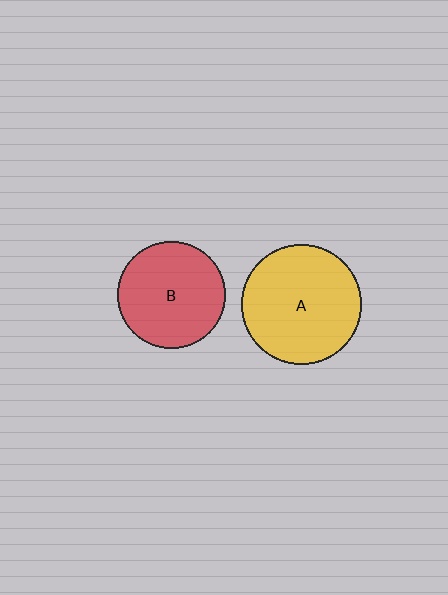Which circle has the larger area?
Circle A (yellow).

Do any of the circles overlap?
No, none of the circles overlap.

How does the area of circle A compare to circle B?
Approximately 1.2 times.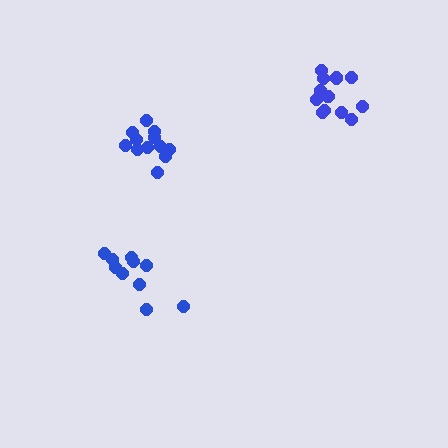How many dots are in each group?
Group 1: 12 dots, Group 2: 14 dots, Group 3: 10 dots (36 total).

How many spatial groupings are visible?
There are 3 spatial groupings.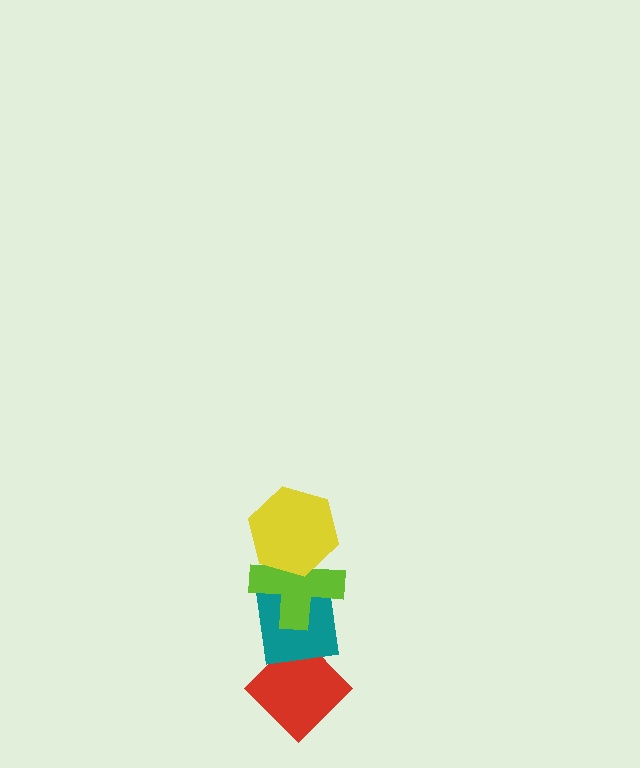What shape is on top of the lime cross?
The yellow hexagon is on top of the lime cross.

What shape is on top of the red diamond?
The teal square is on top of the red diamond.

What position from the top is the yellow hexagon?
The yellow hexagon is 1st from the top.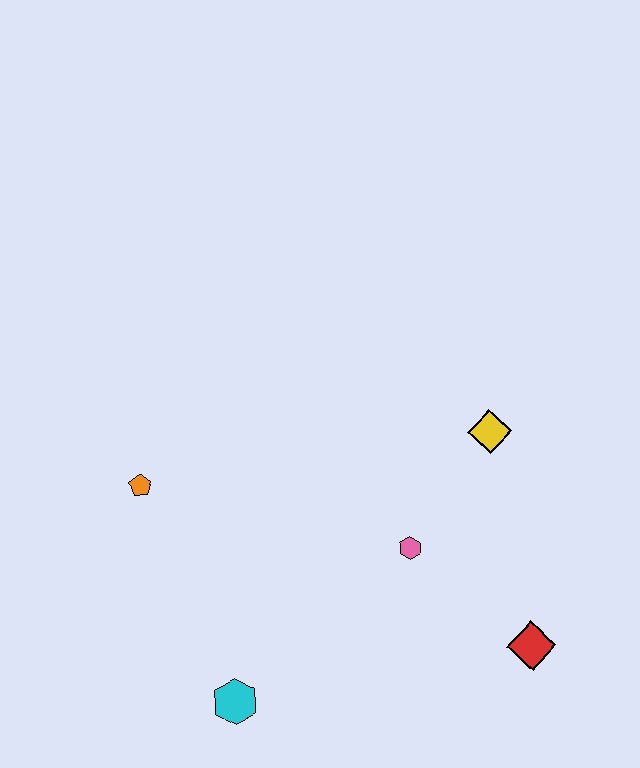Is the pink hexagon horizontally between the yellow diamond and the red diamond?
No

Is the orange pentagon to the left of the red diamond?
Yes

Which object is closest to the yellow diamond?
The pink hexagon is closest to the yellow diamond.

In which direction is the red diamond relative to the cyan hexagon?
The red diamond is to the right of the cyan hexagon.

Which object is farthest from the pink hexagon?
The orange pentagon is farthest from the pink hexagon.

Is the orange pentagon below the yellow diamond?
Yes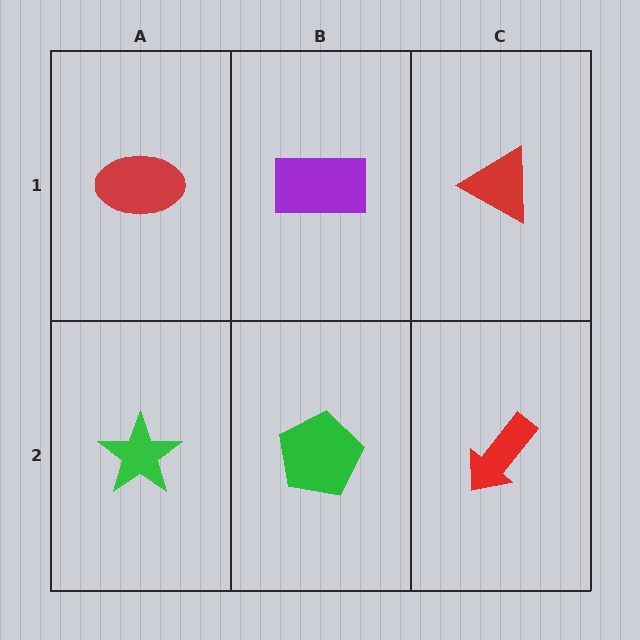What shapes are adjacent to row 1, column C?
A red arrow (row 2, column C), a purple rectangle (row 1, column B).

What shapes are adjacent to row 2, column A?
A red ellipse (row 1, column A), a green pentagon (row 2, column B).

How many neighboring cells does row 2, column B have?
3.